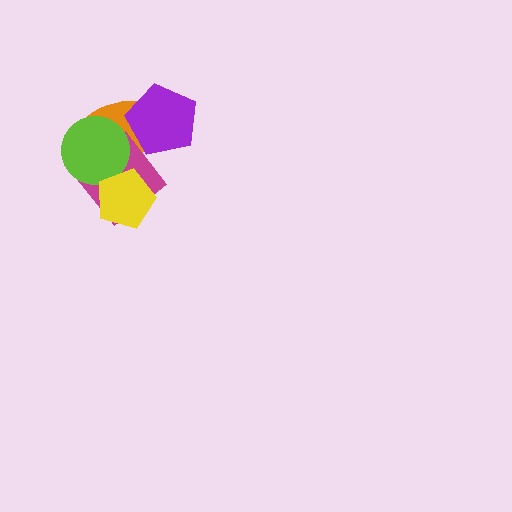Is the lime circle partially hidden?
Yes, it is partially covered by another shape.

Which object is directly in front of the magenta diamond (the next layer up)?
The lime circle is directly in front of the magenta diamond.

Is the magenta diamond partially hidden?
Yes, it is partially covered by another shape.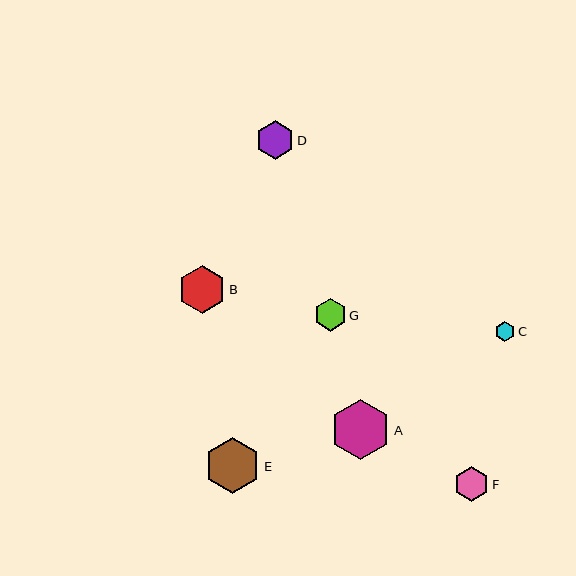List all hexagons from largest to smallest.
From largest to smallest: A, E, B, D, F, G, C.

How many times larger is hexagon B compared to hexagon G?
Hexagon B is approximately 1.4 times the size of hexagon G.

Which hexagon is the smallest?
Hexagon C is the smallest with a size of approximately 20 pixels.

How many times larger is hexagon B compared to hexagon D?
Hexagon B is approximately 1.2 times the size of hexagon D.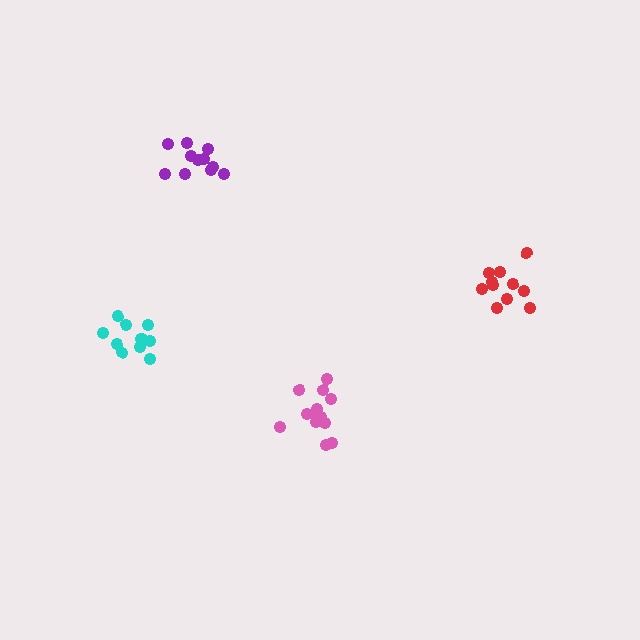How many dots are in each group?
Group 1: 11 dots, Group 2: 13 dots, Group 3: 11 dots, Group 4: 11 dots (46 total).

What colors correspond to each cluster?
The clusters are colored: cyan, pink, purple, red.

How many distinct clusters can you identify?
There are 4 distinct clusters.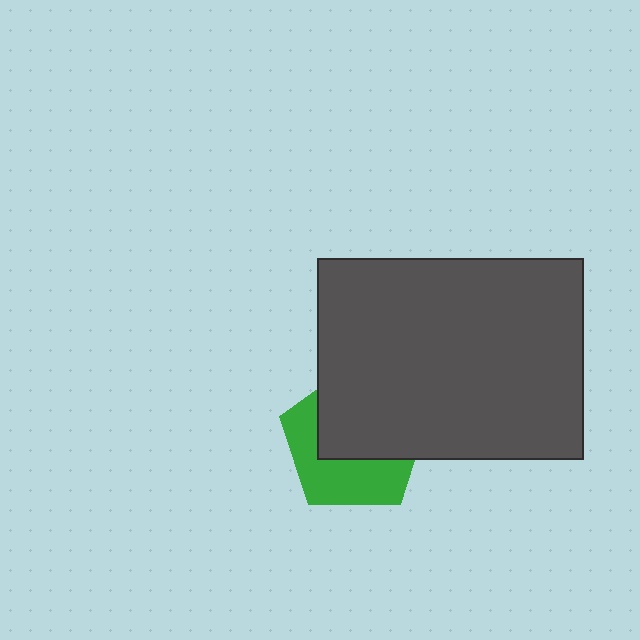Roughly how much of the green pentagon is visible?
About half of it is visible (roughly 46%).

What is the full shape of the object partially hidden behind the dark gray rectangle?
The partially hidden object is a green pentagon.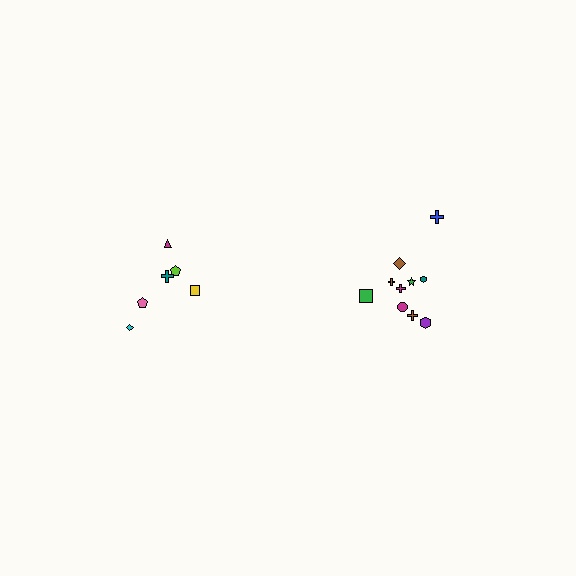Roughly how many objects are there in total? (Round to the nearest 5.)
Roughly 15 objects in total.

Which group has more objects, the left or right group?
The right group.